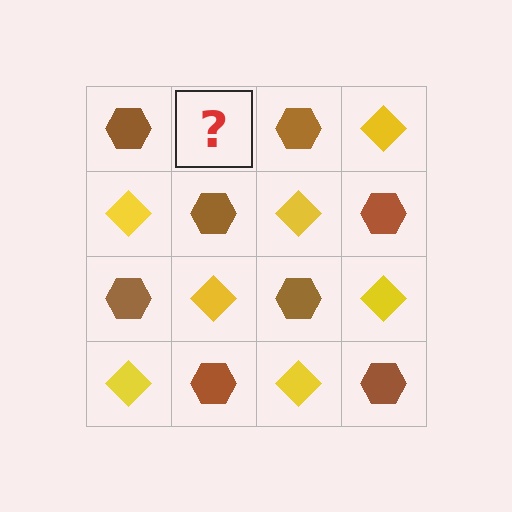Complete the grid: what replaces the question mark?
The question mark should be replaced with a yellow diamond.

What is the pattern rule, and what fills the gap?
The rule is that it alternates brown hexagon and yellow diamond in a checkerboard pattern. The gap should be filled with a yellow diamond.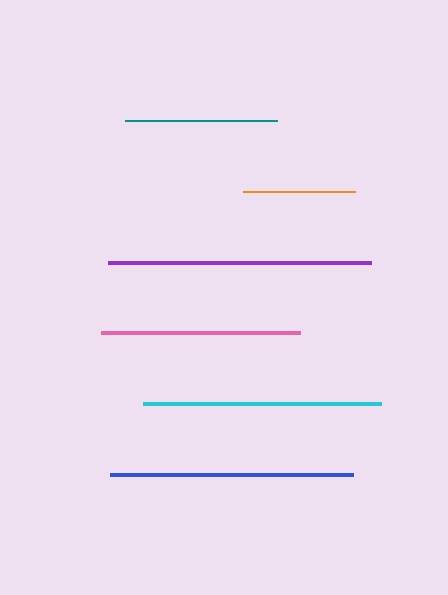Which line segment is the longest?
The purple line is the longest at approximately 263 pixels.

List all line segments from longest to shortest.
From longest to shortest: purple, blue, cyan, pink, teal, orange.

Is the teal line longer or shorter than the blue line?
The blue line is longer than the teal line.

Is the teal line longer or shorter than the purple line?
The purple line is longer than the teal line.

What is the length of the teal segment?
The teal segment is approximately 152 pixels long.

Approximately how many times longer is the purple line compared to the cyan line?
The purple line is approximately 1.1 times the length of the cyan line.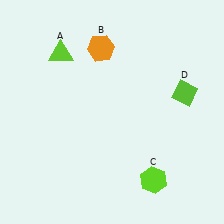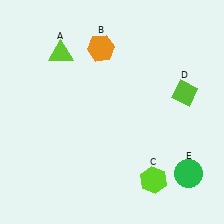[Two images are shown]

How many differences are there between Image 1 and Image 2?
There is 1 difference between the two images.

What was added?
A green circle (E) was added in Image 2.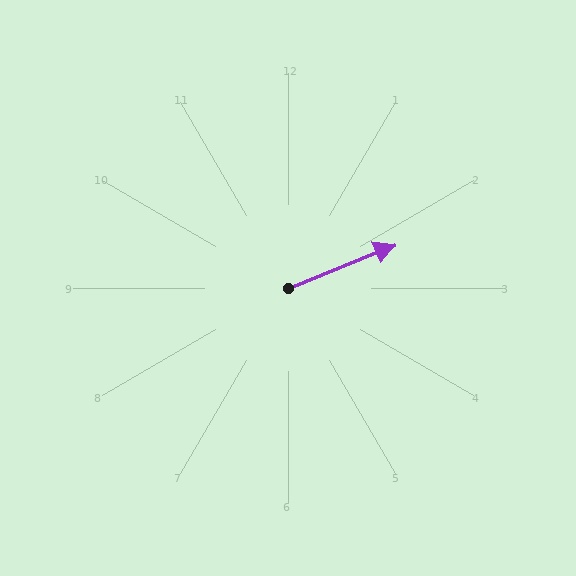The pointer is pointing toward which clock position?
Roughly 2 o'clock.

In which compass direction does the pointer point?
East.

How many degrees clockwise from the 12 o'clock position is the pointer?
Approximately 68 degrees.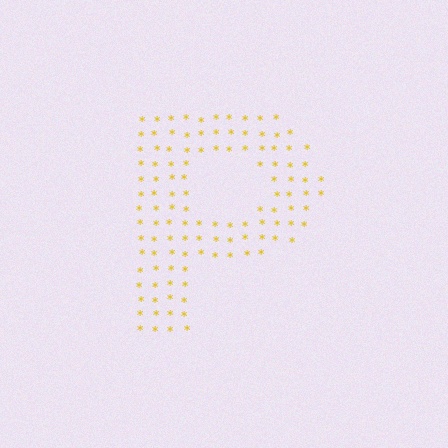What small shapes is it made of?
It is made of small asterisks.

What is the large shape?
The large shape is the letter P.